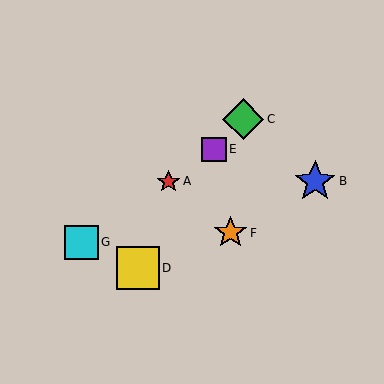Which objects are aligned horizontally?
Objects A, B are aligned horizontally.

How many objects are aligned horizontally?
2 objects (A, B) are aligned horizontally.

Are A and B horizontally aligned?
Yes, both are at y≈181.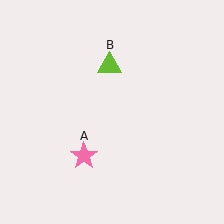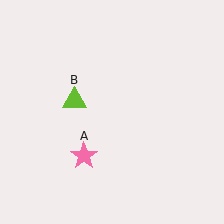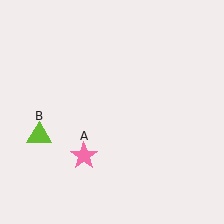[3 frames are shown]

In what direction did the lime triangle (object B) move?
The lime triangle (object B) moved down and to the left.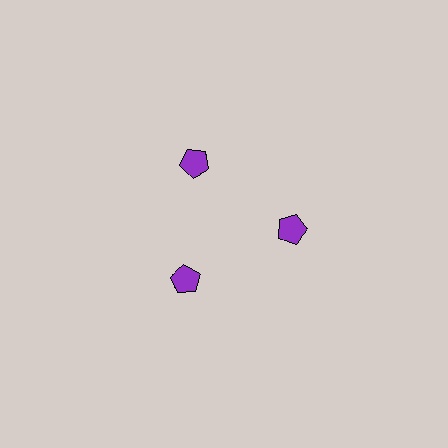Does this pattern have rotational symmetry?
Yes, this pattern has 3-fold rotational symmetry. It looks the same after rotating 120 degrees around the center.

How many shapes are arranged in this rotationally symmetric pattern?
There are 3 shapes, arranged in 3 groups of 1.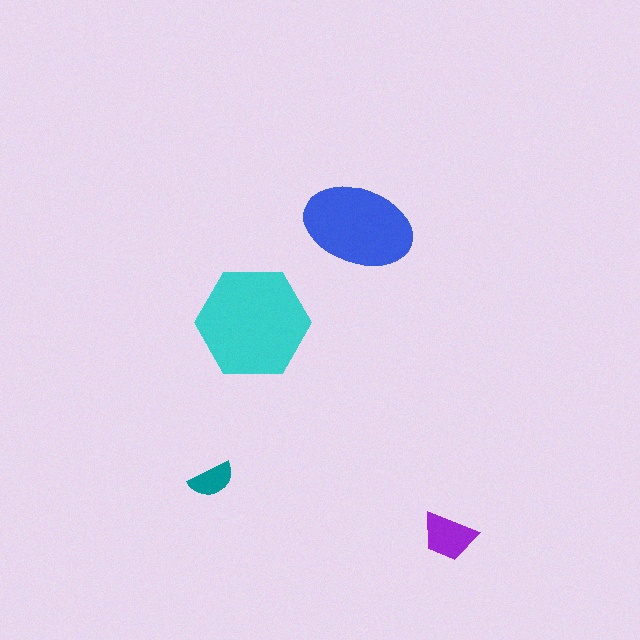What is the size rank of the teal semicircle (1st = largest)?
4th.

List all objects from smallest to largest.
The teal semicircle, the purple trapezoid, the blue ellipse, the cyan hexagon.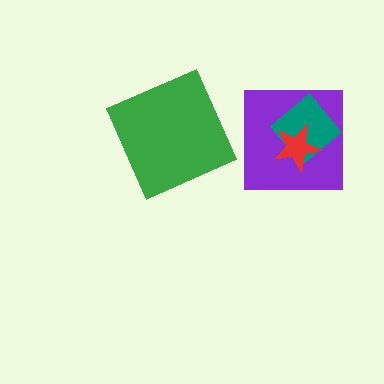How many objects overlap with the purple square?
2 objects overlap with the purple square.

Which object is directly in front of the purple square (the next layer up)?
The teal diamond is directly in front of the purple square.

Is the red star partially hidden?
No, no other shape covers it.